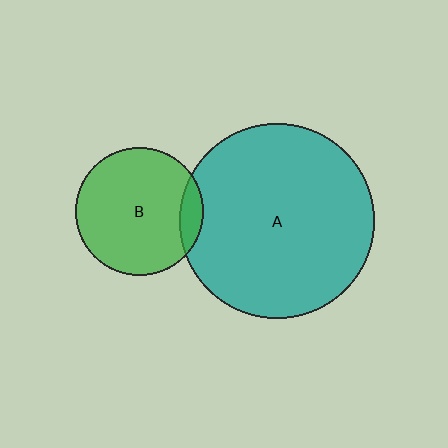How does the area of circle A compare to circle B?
Approximately 2.3 times.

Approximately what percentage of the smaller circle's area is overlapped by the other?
Approximately 10%.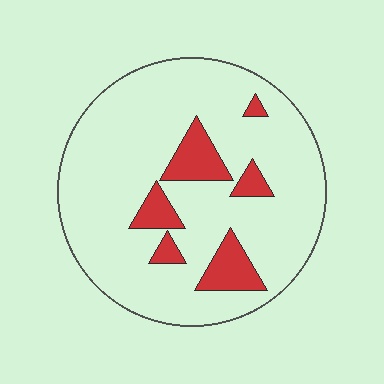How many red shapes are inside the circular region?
6.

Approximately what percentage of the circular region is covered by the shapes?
Approximately 15%.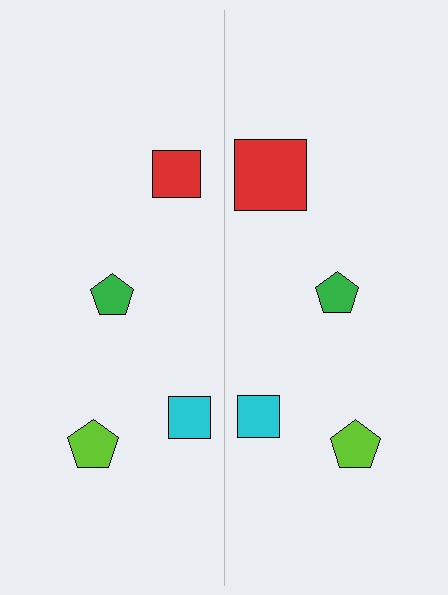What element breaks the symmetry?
The red square on the right side has a different size than its mirror counterpart.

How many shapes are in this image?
There are 8 shapes in this image.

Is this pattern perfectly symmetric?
No, the pattern is not perfectly symmetric. The red square on the right side has a different size than its mirror counterpart.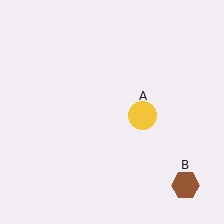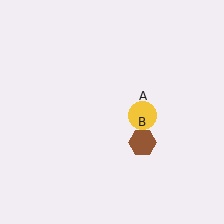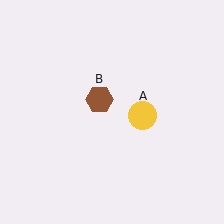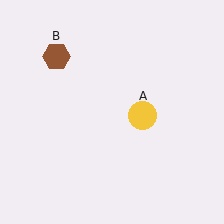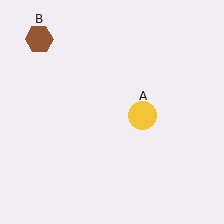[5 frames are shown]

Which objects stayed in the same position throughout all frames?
Yellow circle (object A) remained stationary.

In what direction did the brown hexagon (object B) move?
The brown hexagon (object B) moved up and to the left.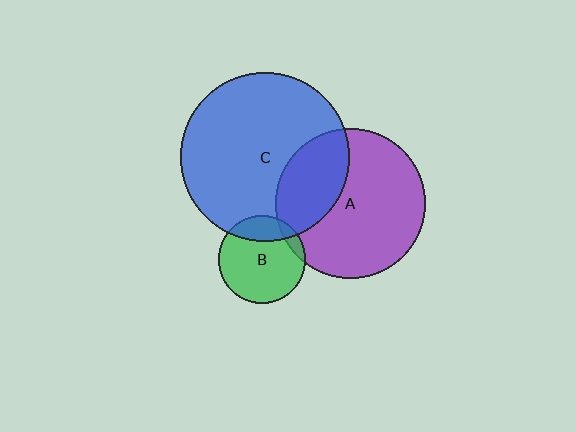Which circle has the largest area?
Circle C (blue).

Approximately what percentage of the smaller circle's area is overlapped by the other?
Approximately 30%.